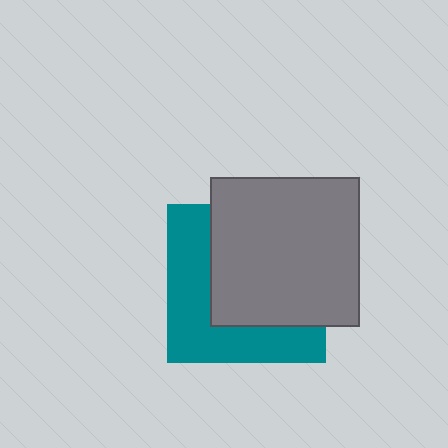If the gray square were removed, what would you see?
You would see the complete teal square.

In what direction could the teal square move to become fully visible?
The teal square could move toward the lower-left. That would shift it out from behind the gray square entirely.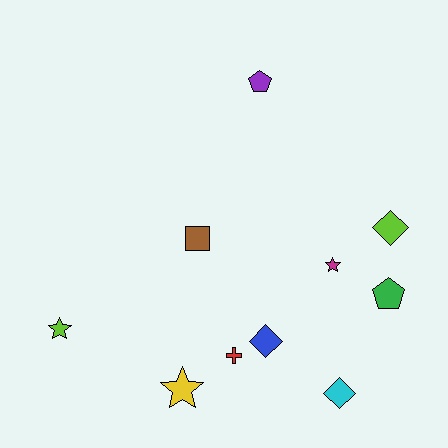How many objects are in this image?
There are 10 objects.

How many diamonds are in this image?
There are 3 diamonds.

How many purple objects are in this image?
There is 1 purple object.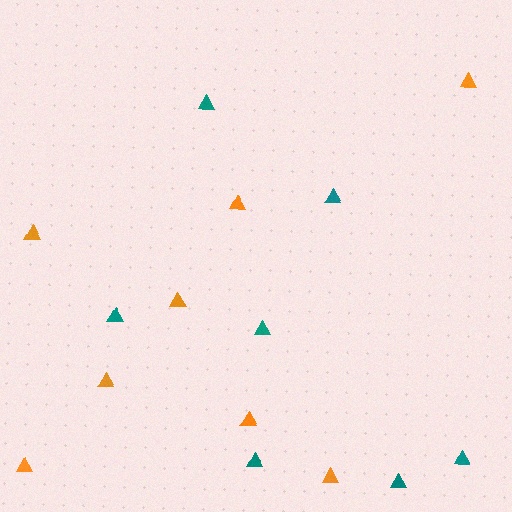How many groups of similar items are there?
There are 2 groups: one group of orange triangles (8) and one group of teal triangles (7).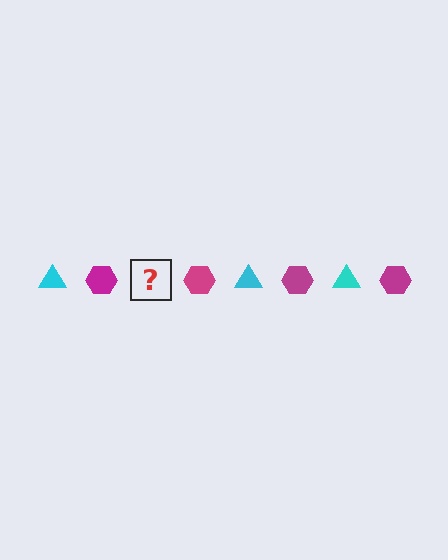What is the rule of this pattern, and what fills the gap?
The rule is that the pattern alternates between cyan triangle and magenta hexagon. The gap should be filled with a cyan triangle.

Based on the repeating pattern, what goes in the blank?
The blank should be a cyan triangle.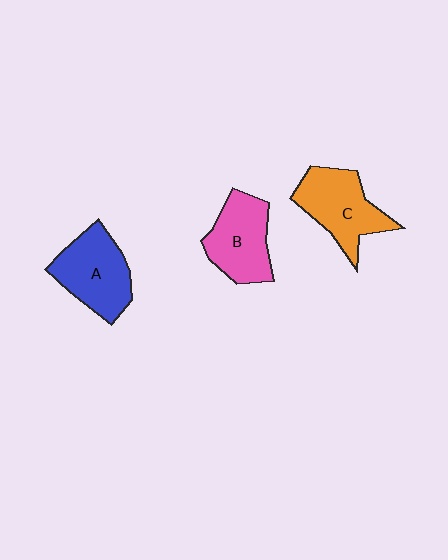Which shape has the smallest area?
Shape B (pink).